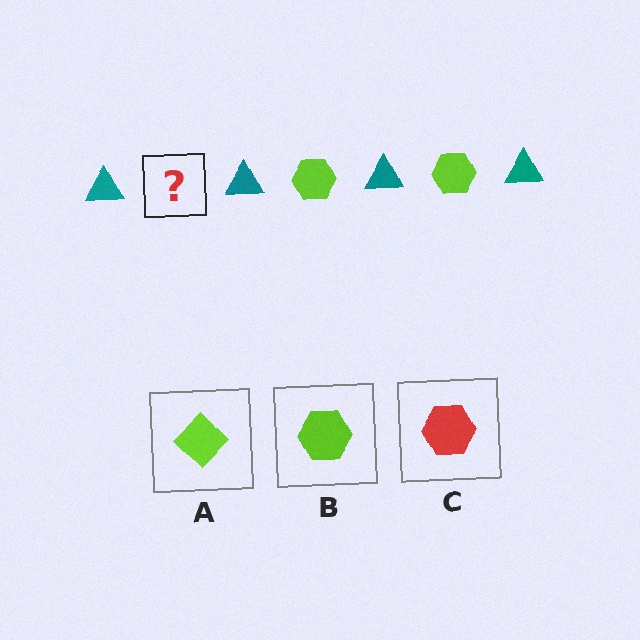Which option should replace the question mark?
Option B.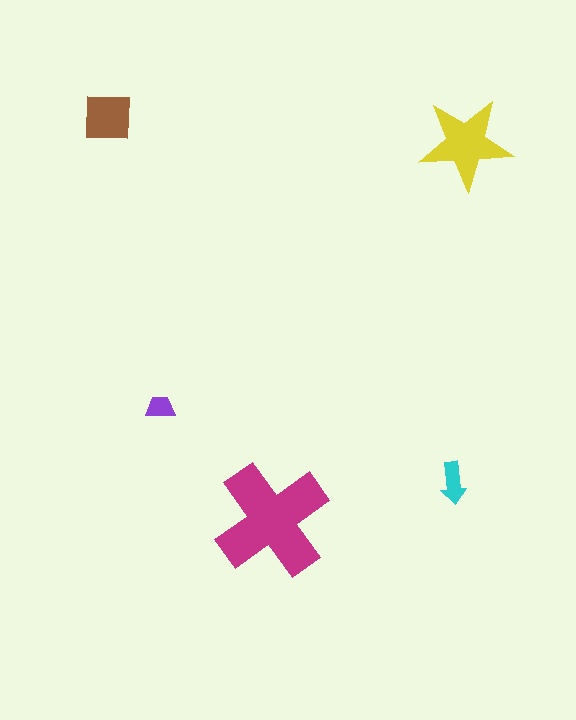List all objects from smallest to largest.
The purple trapezoid, the cyan arrow, the brown square, the yellow star, the magenta cross.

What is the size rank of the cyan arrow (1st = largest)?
4th.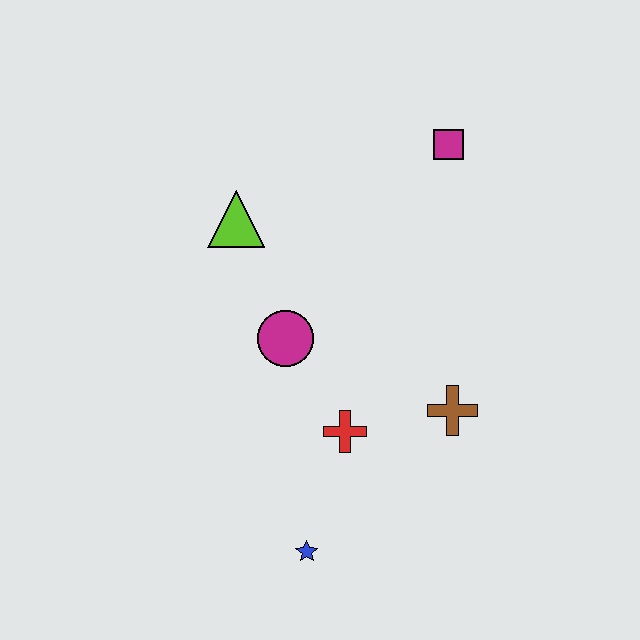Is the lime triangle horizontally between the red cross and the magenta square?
No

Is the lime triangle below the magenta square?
Yes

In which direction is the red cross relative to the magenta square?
The red cross is below the magenta square.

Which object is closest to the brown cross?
The red cross is closest to the brown cross.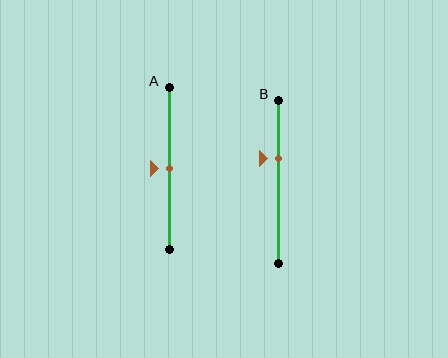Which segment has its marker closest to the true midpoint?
Segment A has its marker closest to the true midpoint.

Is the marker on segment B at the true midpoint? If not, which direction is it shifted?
No, the marker on segment B is shifted upward by about 15% of the segment length.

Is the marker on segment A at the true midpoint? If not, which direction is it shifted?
Yes, the marker on segment A is at the true midpoint.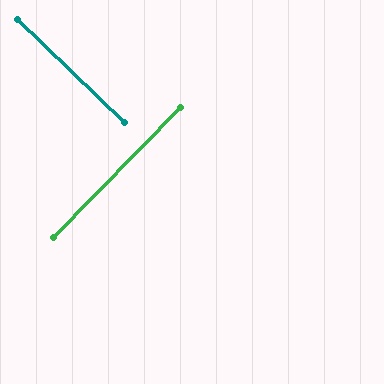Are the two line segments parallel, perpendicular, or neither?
Perpendicular — they meet at approximately 89°.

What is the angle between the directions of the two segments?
Approximately 89 degrees.